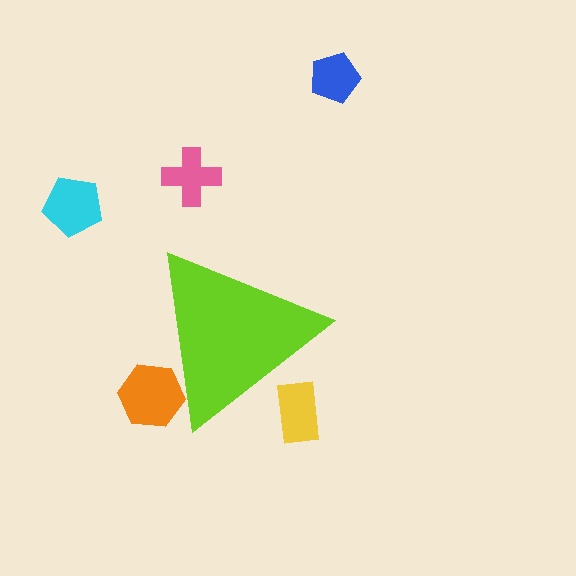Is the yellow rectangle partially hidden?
Yes, the yellow rectangle is partially hidden behind the lime triangle.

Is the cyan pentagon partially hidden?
No, the cyan pentagon is fully visible.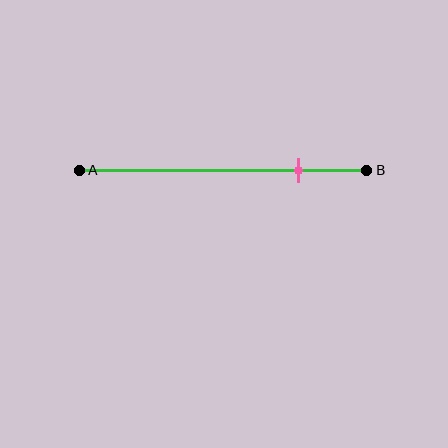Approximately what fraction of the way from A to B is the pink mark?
The pink mark is approximately 75% of the way from A to B.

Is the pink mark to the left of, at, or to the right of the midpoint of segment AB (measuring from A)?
The pink mark is to the right of the midpoint of segment AB.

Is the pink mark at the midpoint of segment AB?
No, the mark is at about 75% from A, not at the 50% midpoint.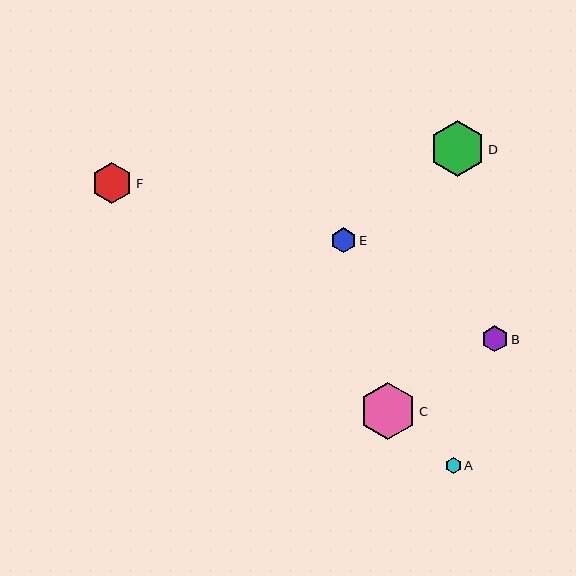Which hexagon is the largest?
Hexagon C is the largest with a size of approximately 57 pixels.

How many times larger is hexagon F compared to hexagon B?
Hexagon F is approximately 1.6 times the size of hexagon B.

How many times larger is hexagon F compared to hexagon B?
Hexagon F is approximately 1.6 times the size of hexagon B.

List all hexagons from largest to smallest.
From largest to smallest: C, D, F, B, E, A.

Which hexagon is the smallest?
Hexagon A is the smallest with a size of approximately 16 pixels.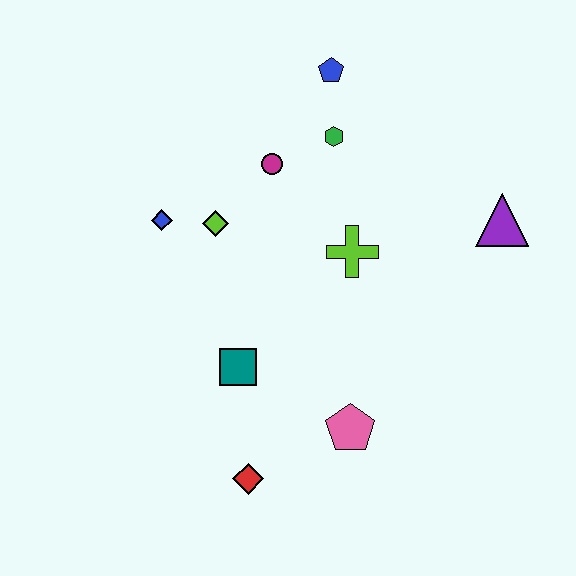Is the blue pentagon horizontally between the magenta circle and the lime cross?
Yes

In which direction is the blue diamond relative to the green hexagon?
The blue diamond is to the left of the green hexagon.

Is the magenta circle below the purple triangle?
No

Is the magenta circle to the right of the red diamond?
Yes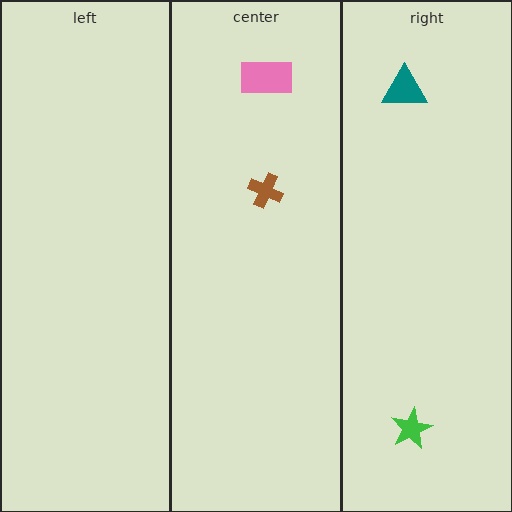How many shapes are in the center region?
2.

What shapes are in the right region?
The green star, the teal triangle.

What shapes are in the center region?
The pink rectangle, the brown cross.